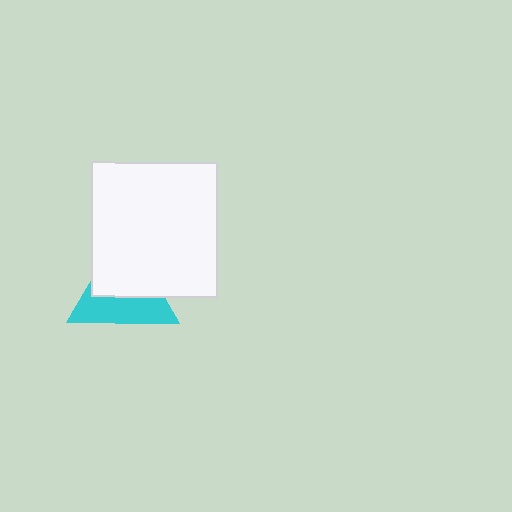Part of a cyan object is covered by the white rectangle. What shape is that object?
It is a triangle.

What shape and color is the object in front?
The object in front is a white rectangle.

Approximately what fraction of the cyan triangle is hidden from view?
Roughly 52% of the cyan triangle is hidden behind the white rectangle.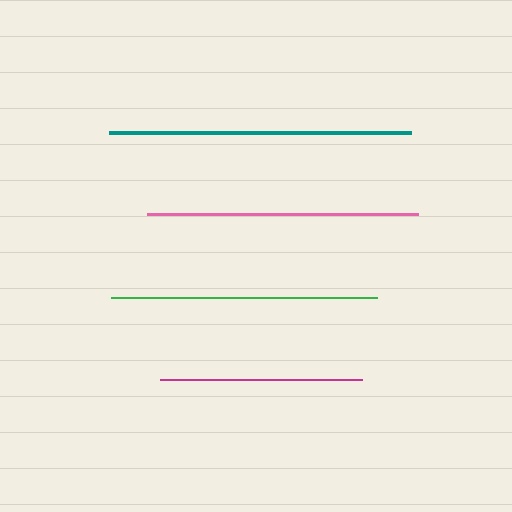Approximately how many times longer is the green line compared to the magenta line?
The green line is approximately 1.3 times the length of the magenta line.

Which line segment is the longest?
The teal line is the longest at approximately 302 pixels.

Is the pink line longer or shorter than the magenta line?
The pink line is longer than the magenta line.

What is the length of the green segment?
The green segment is approximately 266 pixels long.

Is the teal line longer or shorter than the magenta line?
The teal line is longer than the magenta line.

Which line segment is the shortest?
The magenta line is the shortest at approximately 203 pixels.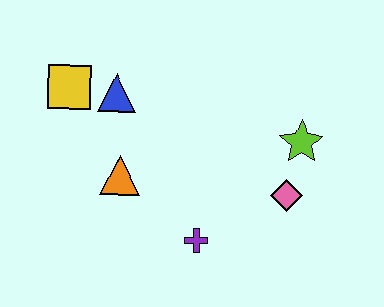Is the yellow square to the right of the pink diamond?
No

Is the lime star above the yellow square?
No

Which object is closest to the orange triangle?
The blue triangle is closest to the orange triangle.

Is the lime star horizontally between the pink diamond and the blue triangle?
No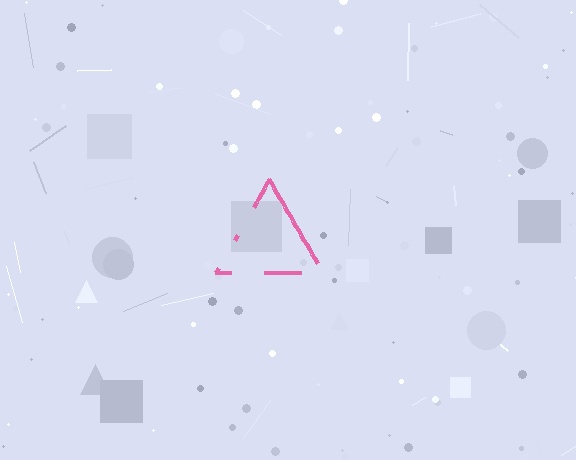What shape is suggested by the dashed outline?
The dashed outline suggests a triangle.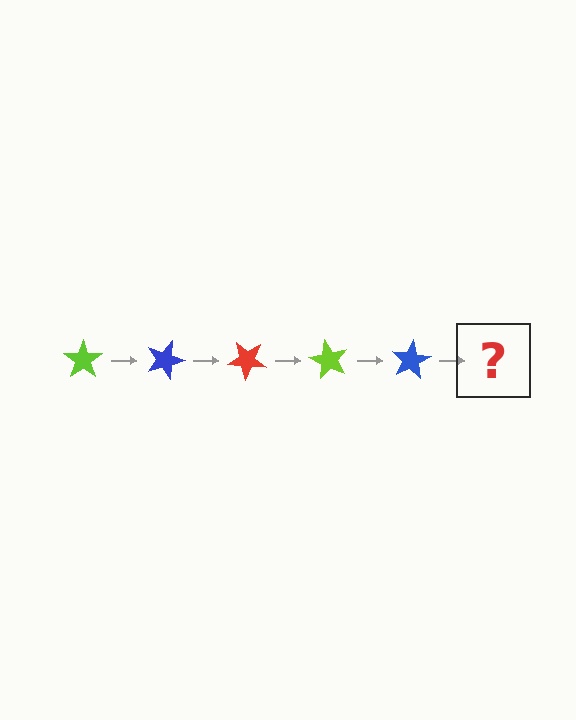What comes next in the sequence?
The next element should be a red star, rotated 100 degrees from the start.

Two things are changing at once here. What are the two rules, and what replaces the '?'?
The two rules are that it rotates 20 degrees each step and the color cycles through lime, blue, and red. The '?' should be a red star, rotated 100 degrees from the start.